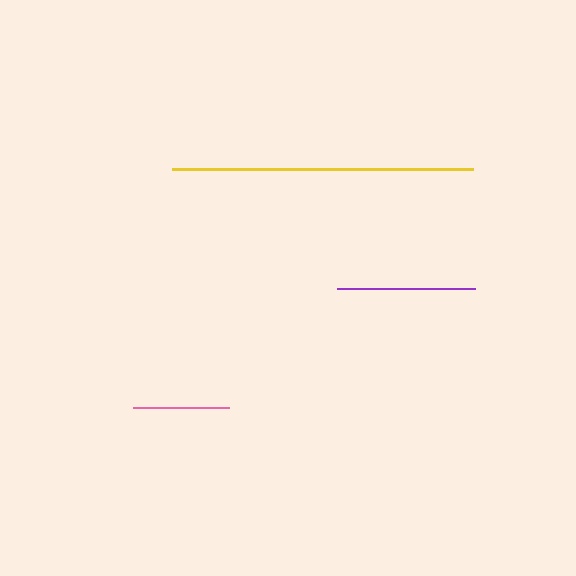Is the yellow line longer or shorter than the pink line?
The yellow line is longer than the pink line.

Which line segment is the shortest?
The pink line is the shortest at approximately 96 pixels.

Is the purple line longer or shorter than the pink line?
The purple line is longer than the pink line.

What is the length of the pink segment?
The pink segment is approximately 96 pixels long.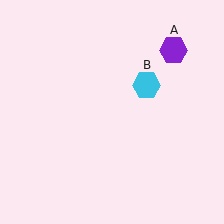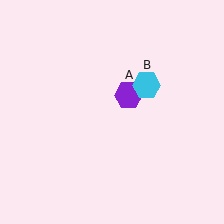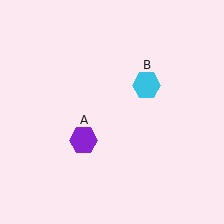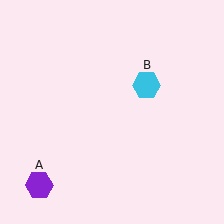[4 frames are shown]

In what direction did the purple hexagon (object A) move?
The purple hexagon (object A) moved down and to the left.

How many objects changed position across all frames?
1 object changed position: purple hexagon (object A).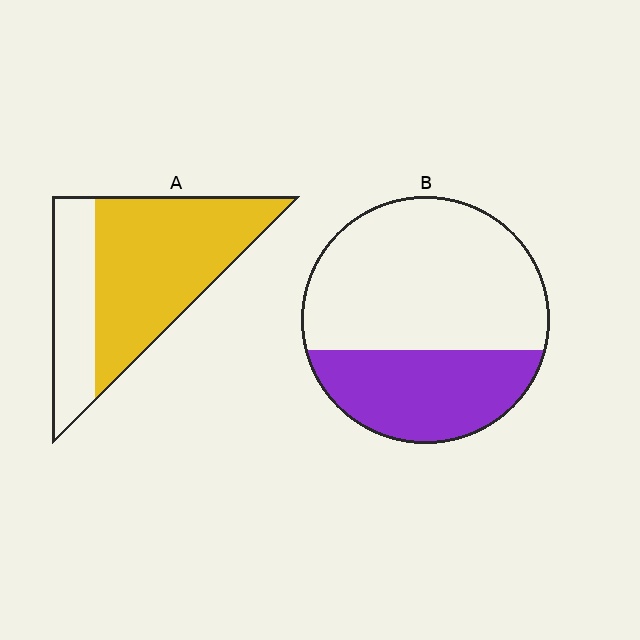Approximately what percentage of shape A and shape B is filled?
A is approximately 70% and B is approximately 35%.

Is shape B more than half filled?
No.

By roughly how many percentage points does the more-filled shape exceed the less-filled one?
By roughly 35 percentage points (A over B).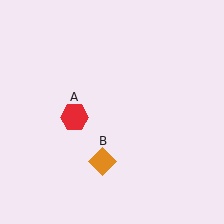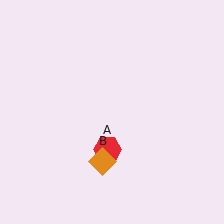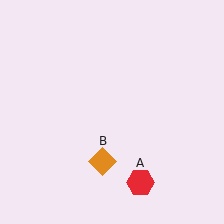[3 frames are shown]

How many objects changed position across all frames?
1 object changed position: red hexagon (object A).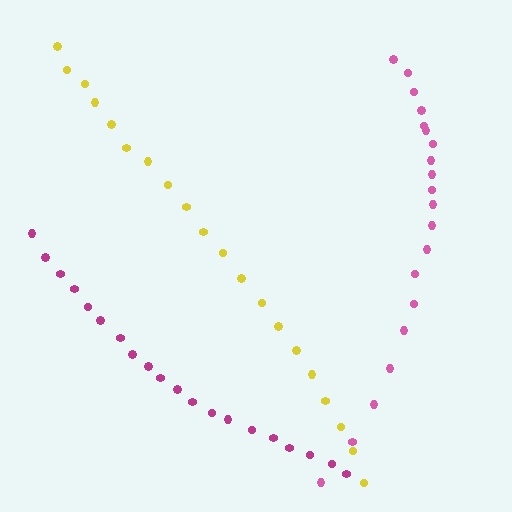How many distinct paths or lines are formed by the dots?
There are 3 distinct paths.